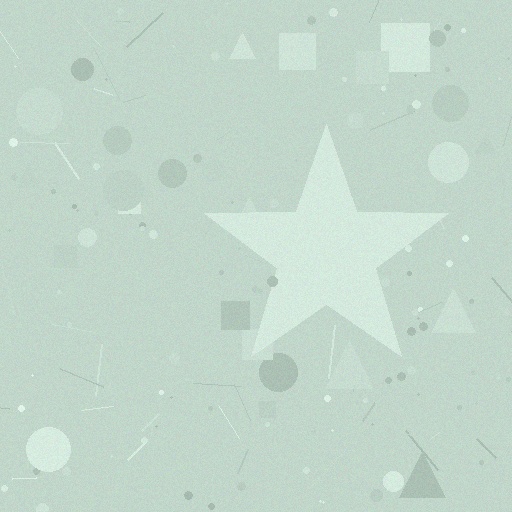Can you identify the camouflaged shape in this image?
The camouflaged shape is a star.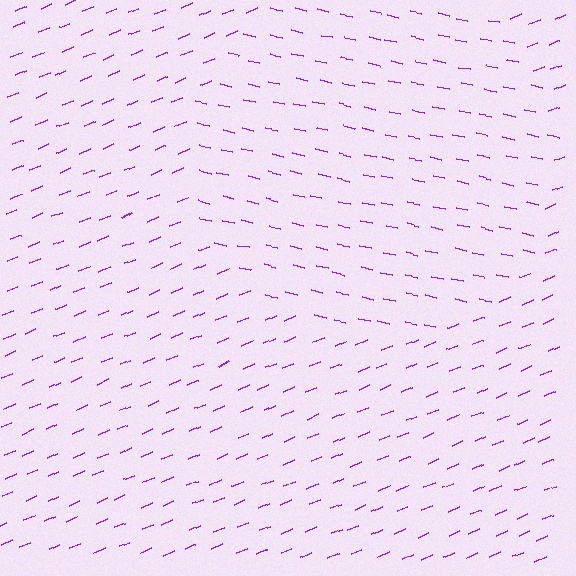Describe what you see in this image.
The image is filled with small purple line segments. A circle region in the image has lines oriented differently from the surrounding lines, creating a visible texture boundary.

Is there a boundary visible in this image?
Yes, there is a texture boundary formed by a change in line orientation.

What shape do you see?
I see a circle.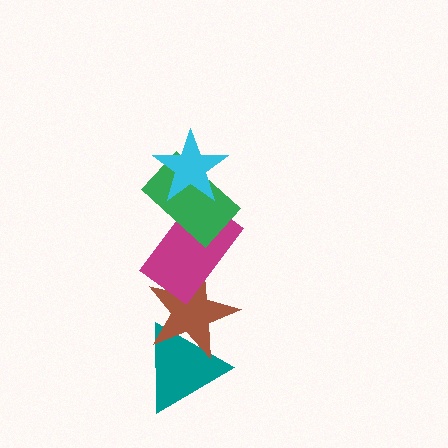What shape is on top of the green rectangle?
The cyan star is on top of the green rectangle.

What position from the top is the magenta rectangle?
The magenta rectangle is 3rd from the top.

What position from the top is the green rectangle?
The green rectangle is 2nd from the top.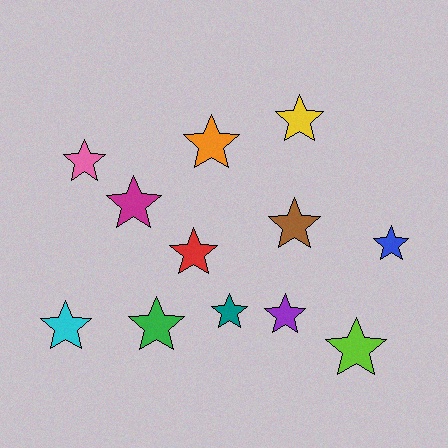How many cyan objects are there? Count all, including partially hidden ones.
There is 1 cyan object.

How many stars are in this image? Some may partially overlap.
There are 12 stars.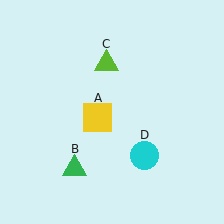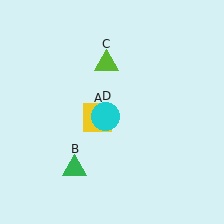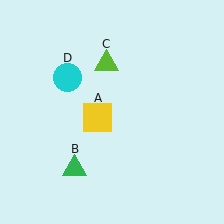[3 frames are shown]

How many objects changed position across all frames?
1 object changed position: cyan circle (object D).